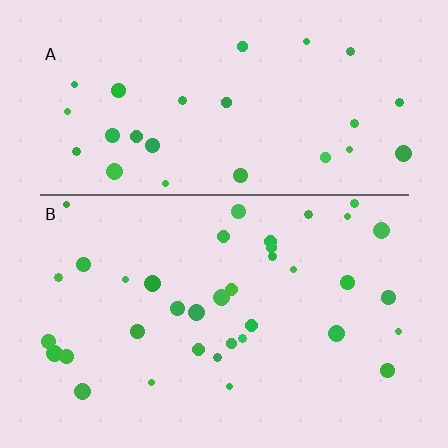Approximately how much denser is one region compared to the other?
Approximately 1.3× — region B over region A.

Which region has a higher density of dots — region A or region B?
B (the bottom).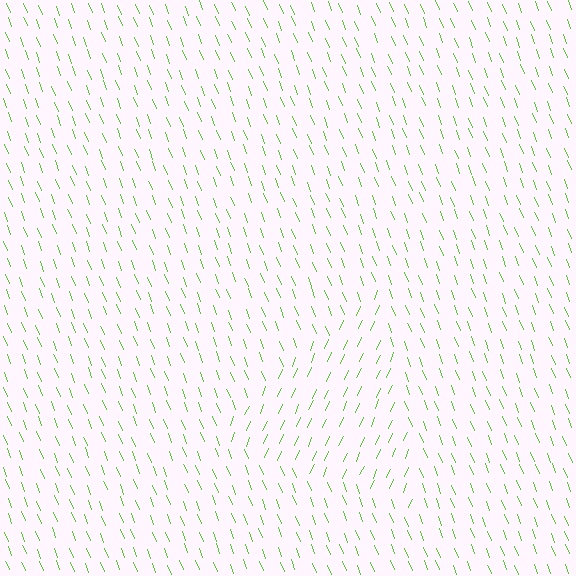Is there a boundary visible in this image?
Yes, there is a texture boundary formed by a change in line orientation.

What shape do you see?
I see a triangle.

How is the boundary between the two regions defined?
The boundary is defined purely by a change in line orientation (approximately 45 degrees difference). All lines are the same color and thickness.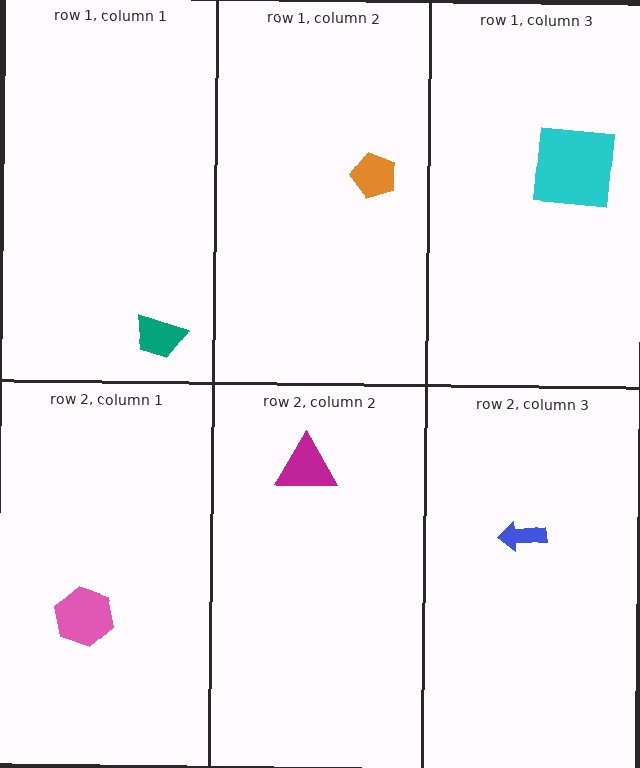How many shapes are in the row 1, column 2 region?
1.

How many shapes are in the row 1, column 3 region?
1.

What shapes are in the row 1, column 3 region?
The cyan square.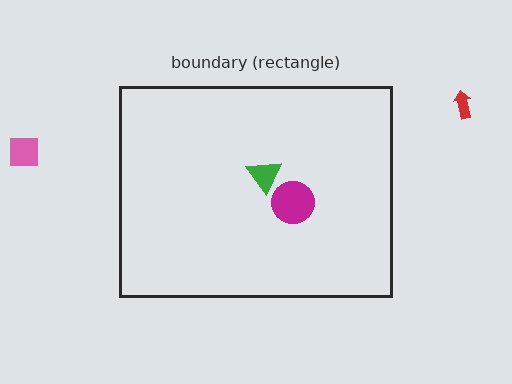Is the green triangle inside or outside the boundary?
Inside.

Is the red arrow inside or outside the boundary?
Outside.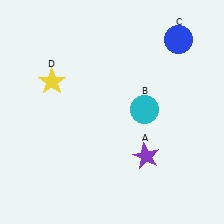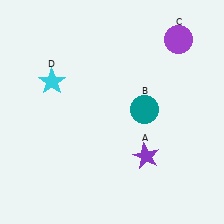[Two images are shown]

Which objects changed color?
B changed from cyan to teal. C changed from blue to purple. D changed from yellow to cyan.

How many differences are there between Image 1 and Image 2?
There are 3 differences between the two images.